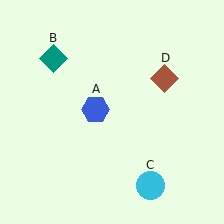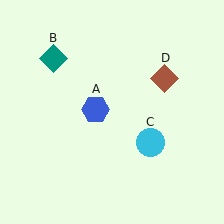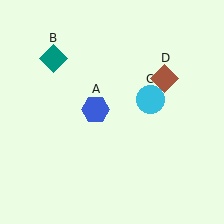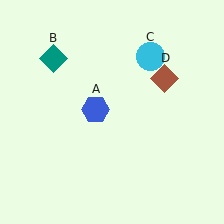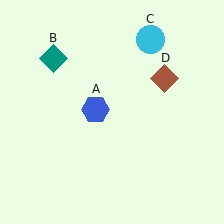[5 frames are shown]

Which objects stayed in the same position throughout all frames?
Blue hexagon (object A) and teal diamond (object B) and brown diamond (object D) remained stationary.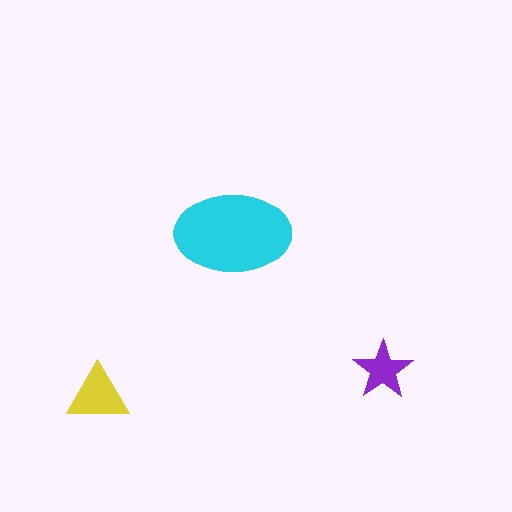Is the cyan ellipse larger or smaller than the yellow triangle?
Larger.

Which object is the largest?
The cyan ellipse.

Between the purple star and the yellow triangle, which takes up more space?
The yellow triangle.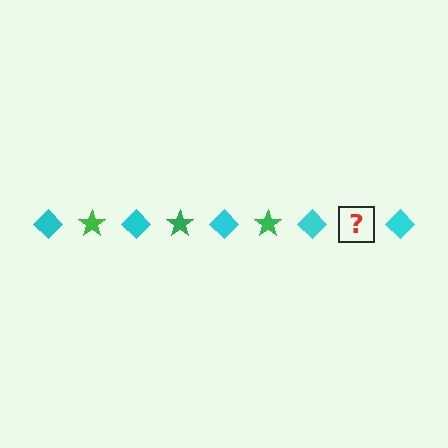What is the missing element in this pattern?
The missing element is a green star.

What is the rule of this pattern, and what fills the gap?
The rule is that the pattern alternates between cyan diamond and green star. The gap should be filled with a green star.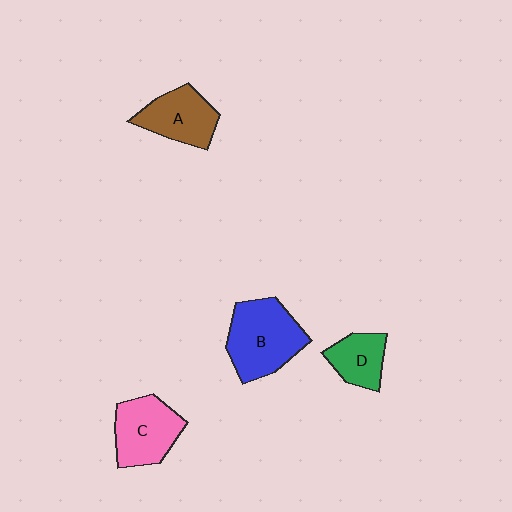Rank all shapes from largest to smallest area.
From largest to smallest: B (blue), C (pink), A (brown), D (green).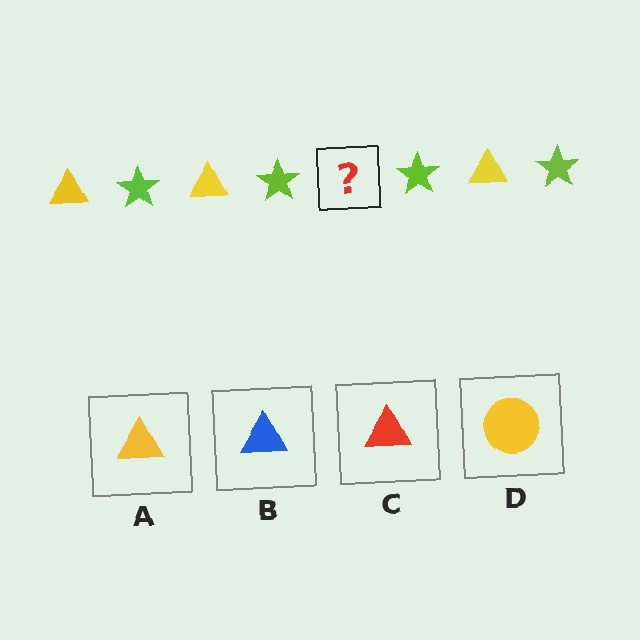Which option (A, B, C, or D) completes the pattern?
A.